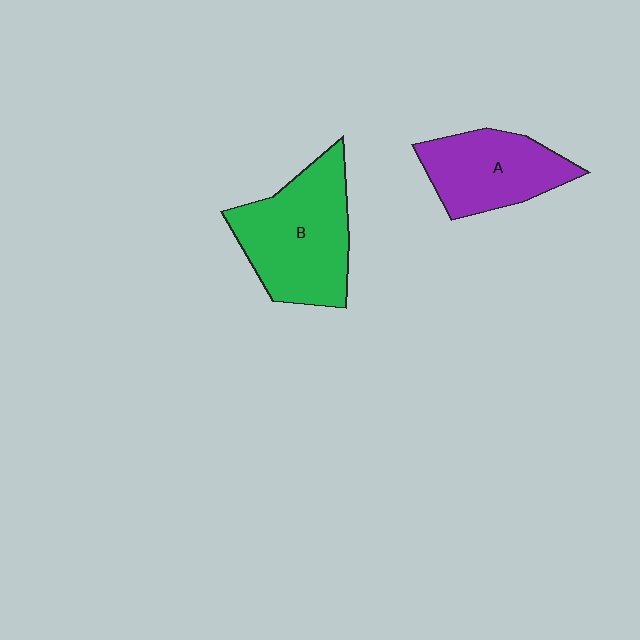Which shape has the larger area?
Shape B (green).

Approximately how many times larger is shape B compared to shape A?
Approximately 1.3 times.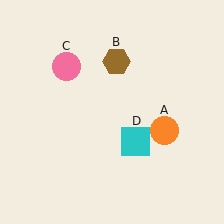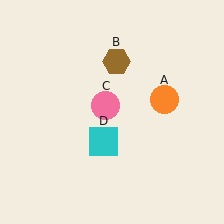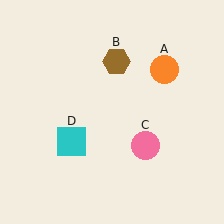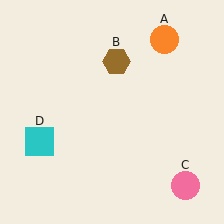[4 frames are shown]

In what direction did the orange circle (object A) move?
The orange circle (object A) moved up.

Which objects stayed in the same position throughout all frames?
Brown hexagon (object B) remained stationary.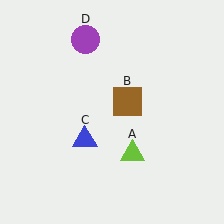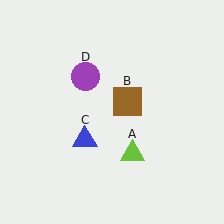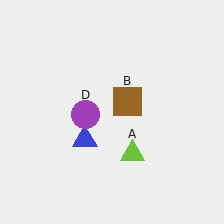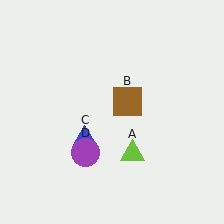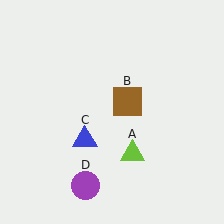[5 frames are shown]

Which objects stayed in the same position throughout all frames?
Lime triangle (object A) and brown square (object B) and blue triangle (object C) remained stationary.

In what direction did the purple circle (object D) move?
The purple circle (object D) moved down.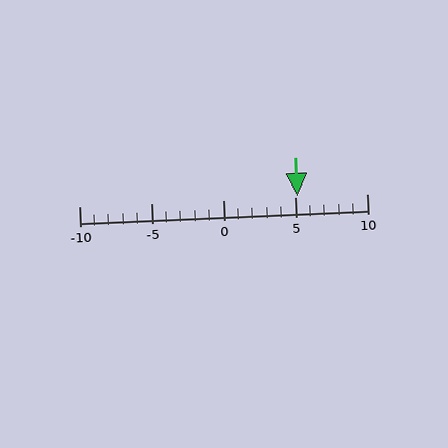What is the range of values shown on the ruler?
The ruler shows values from -10 to 10.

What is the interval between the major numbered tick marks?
The major tick marks are spaced 5 units apart.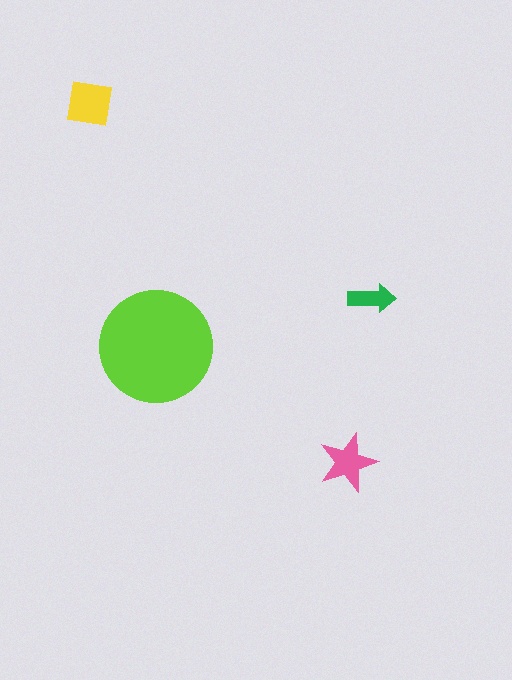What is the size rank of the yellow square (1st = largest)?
2nd.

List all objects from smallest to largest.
The green arrow, the pink star, the yellow square, the lime circle.